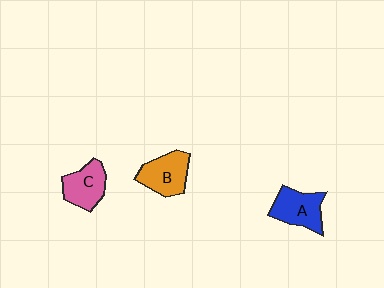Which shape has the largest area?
Shape B (orange).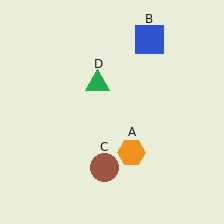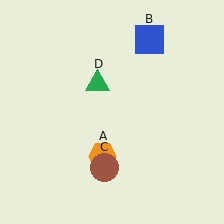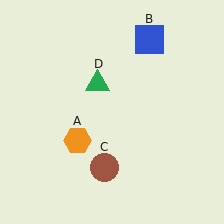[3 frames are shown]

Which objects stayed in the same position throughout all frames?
Blue square (object B) and brown circle (object C) and green triangle (object D) remained stationary.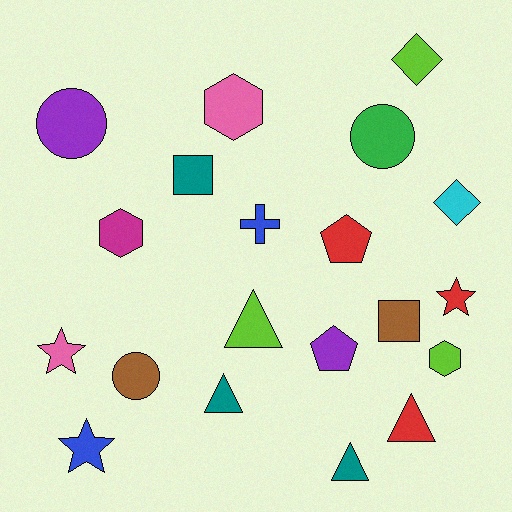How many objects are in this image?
There are 20 objects.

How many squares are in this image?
There are 2 squares.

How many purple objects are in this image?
There are 2 purple objects.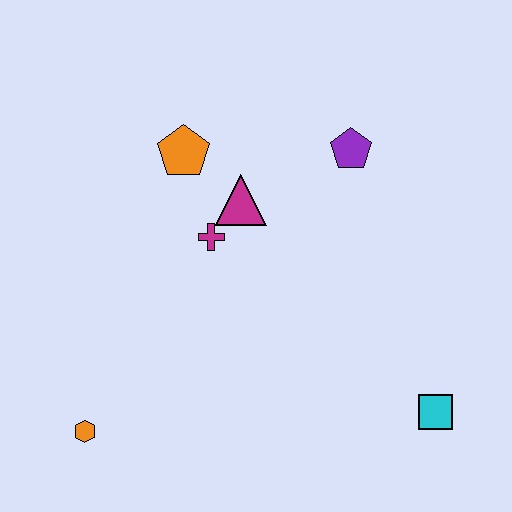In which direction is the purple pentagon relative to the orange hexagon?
The purple pentagon is above the orange hexagon.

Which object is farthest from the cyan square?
The orange pentagon is farthest from the cyan square.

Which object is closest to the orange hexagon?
The magenta cross is closest to the orange hexagon.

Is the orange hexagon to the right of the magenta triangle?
No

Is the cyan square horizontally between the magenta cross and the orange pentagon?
No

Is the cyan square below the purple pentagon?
Yes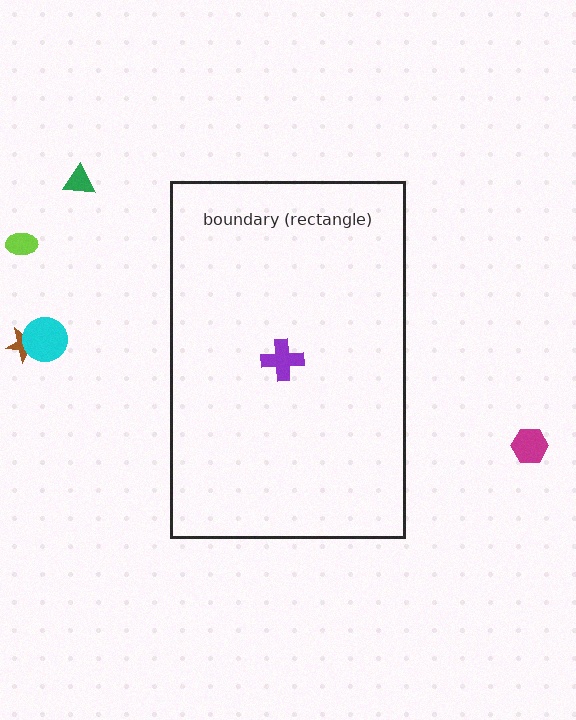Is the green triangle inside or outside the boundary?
Outside.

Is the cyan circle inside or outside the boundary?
Outside.